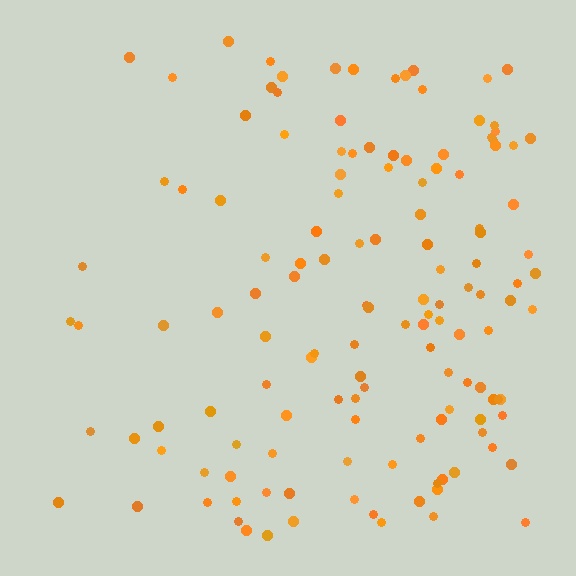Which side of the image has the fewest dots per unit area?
The left.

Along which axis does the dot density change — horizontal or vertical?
Horizontal.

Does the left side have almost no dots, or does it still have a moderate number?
Still a moderate number, just noticeably fewer than the right.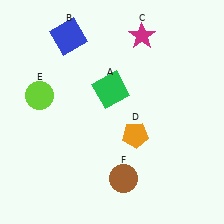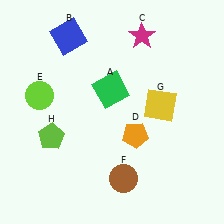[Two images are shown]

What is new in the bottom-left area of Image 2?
A lime pentagon (H) was added in the bottom-left area of Image 2.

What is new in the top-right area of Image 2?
A yellow square (G) was added in the top-right area of Image 2.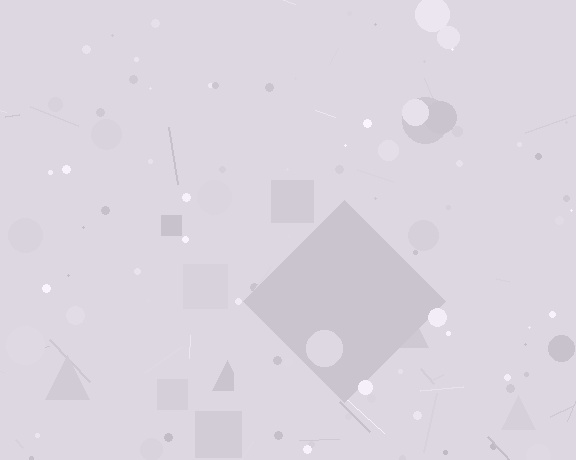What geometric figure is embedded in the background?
A diamond is embedded in the background.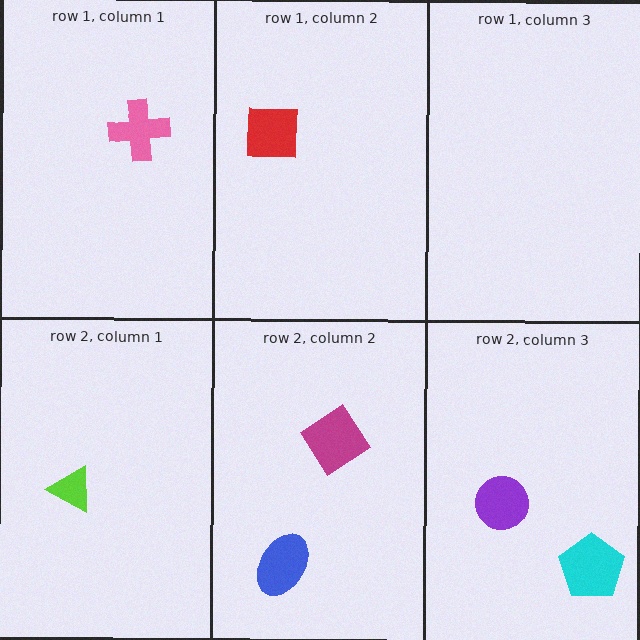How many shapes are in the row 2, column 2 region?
2.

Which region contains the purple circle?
The row 2, column 3 region.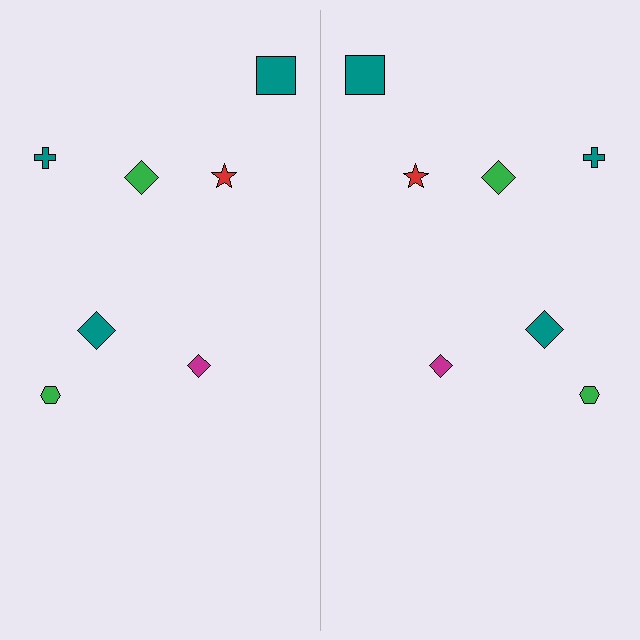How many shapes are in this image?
There are 14 shapes in this image.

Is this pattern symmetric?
Yes, this pattern has bilateral (reflection) symmetry.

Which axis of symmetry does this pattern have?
The pattern has a vertical axis of symmetry running through the center of the image.